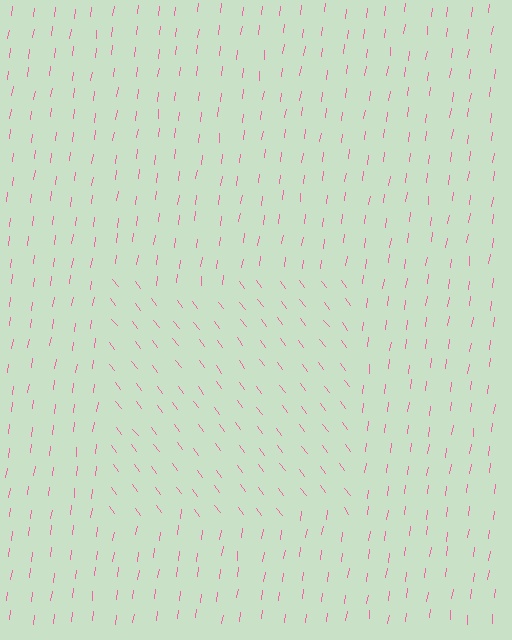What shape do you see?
I see a rectangle.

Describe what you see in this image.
The image is filled with small pink line segments. A rectangle region in the image has lines oriented differently from the surrounding lines, creating a visible texture boundary.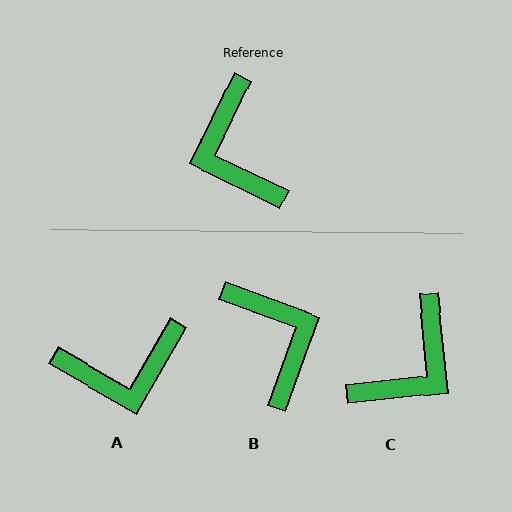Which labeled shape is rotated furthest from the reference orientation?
B, about 174 degrees away.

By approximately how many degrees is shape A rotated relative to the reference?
Approximately 86 degrees counter-clockwise.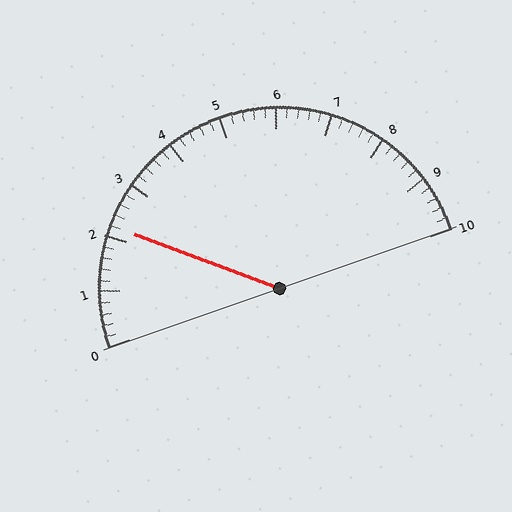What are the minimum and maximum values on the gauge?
The gauge ranges from 0 to 10.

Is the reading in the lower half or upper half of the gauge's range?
The reading is in the lower half of the range (0 to 10).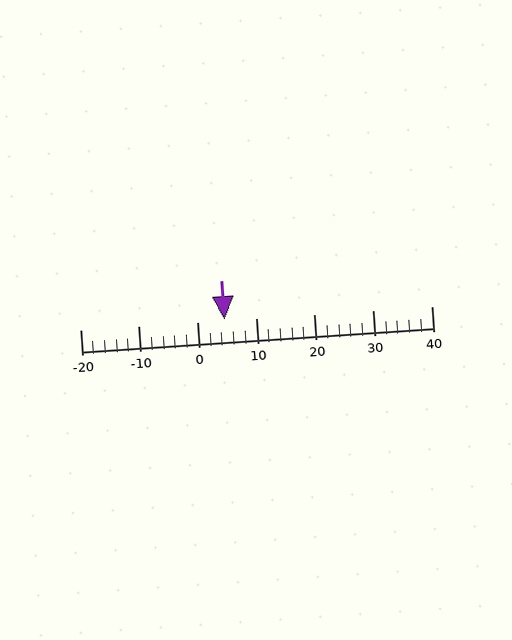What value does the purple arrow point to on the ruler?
The purple arrow points to approximately 5.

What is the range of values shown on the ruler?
The ruler shows values from -20 to 40.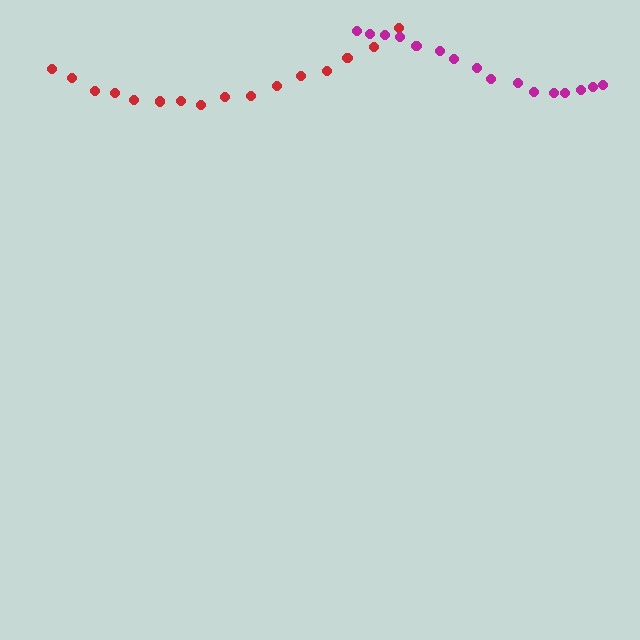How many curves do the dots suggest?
There are 2 distinct paths.